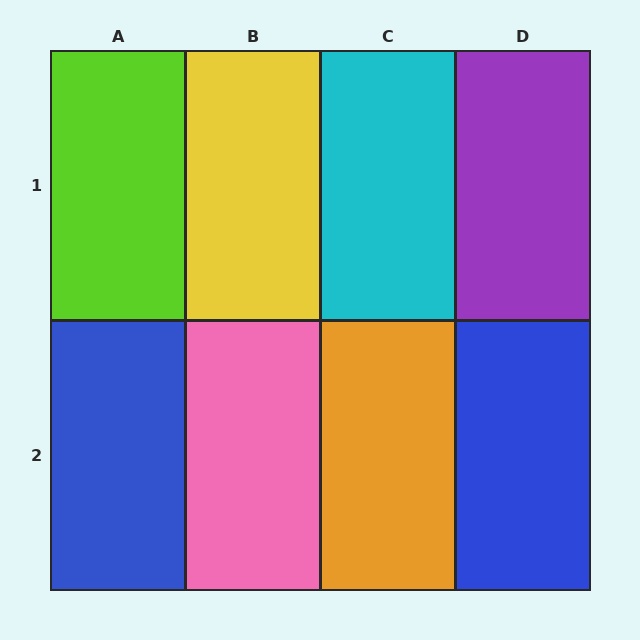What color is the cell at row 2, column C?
Orange.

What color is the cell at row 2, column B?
Pink.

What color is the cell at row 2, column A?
Blue.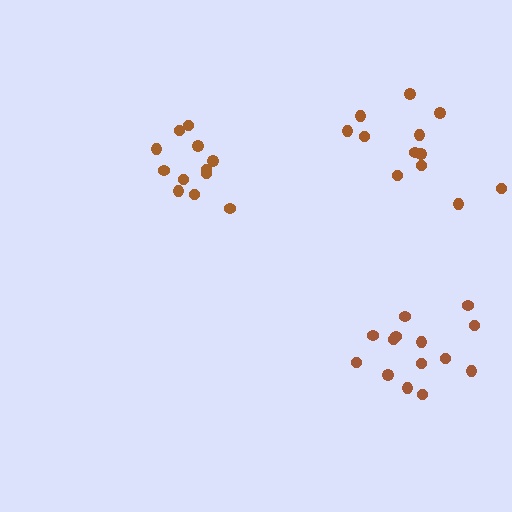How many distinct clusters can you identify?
There are 3 distinct clusters.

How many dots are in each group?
Group 1: 13 dots, Group 2: 12 dots, Group 3: 14 dots (39 total).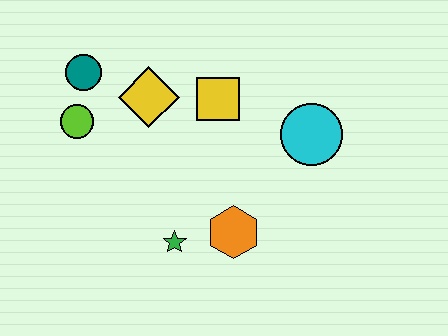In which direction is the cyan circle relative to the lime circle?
The cyan circle is to the right of the lime circle.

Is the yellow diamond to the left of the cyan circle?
Yes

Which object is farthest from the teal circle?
The cyan circle is farthest from the teal circle.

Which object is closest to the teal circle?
The lime circle is closest to the teal circle.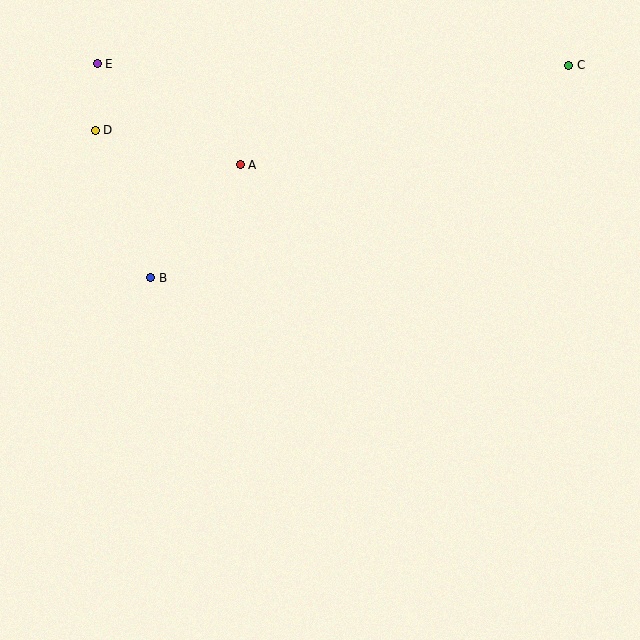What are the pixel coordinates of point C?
Point C is at (569, 65).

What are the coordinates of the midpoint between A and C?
The midpoint between A and C is at (405, 115).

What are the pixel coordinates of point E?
Point E is at (97, 64).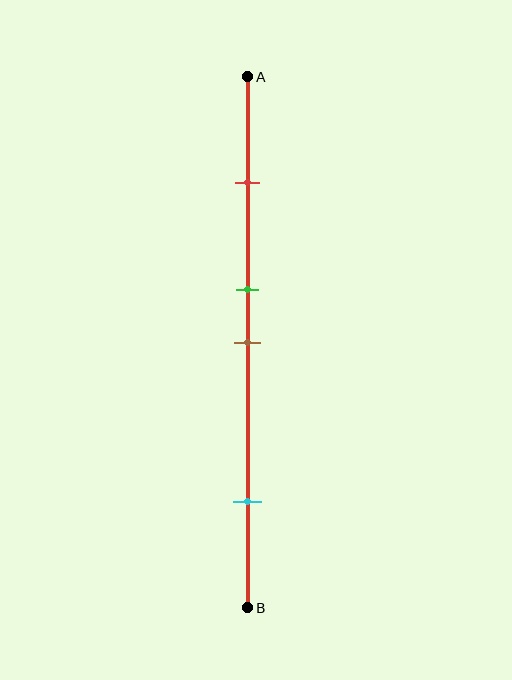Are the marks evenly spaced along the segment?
No, the marks are not evenly spaced.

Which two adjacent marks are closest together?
The green and brown marks are the closest adjacent pair.